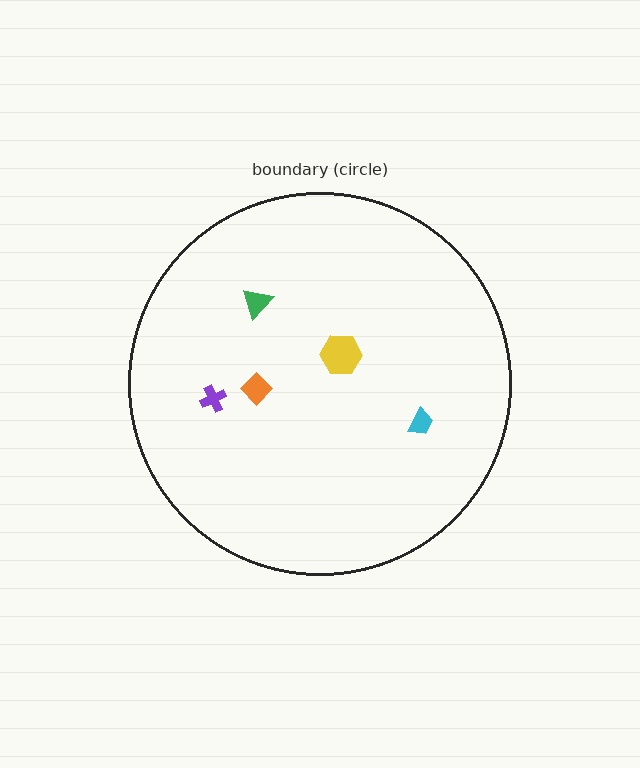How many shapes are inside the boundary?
5 inside, 0 outside.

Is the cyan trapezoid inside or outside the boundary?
Inside.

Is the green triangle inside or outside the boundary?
Inside.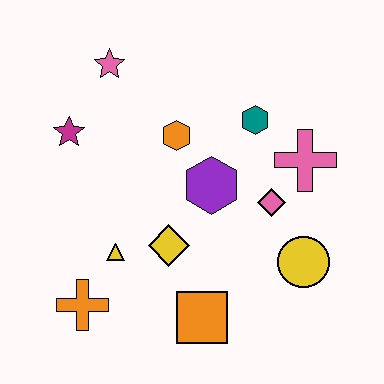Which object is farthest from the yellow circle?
The pink star is farthest from the yellow circle.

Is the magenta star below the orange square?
No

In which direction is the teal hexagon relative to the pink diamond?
The teal hexagon is above the pink diamond.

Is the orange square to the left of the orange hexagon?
No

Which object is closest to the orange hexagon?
The purple hexagon is closest to the orange hexagon.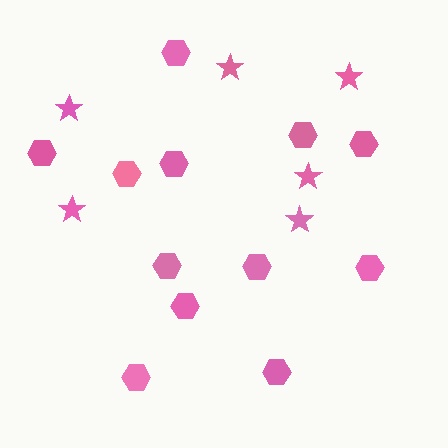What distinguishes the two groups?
There are 2 groups: one group of hexagons (12) and one group of stars (6).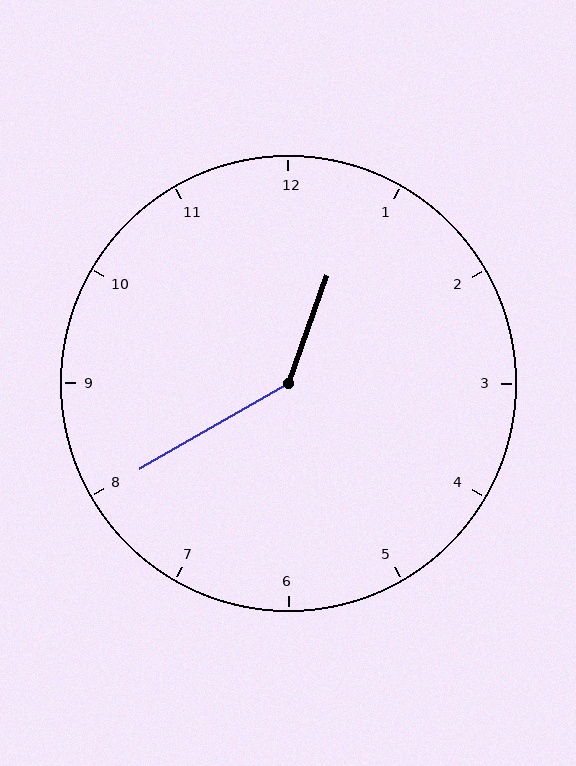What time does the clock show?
12:40.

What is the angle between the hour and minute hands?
Approximately 140 degrees.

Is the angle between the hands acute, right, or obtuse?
It is obtuse.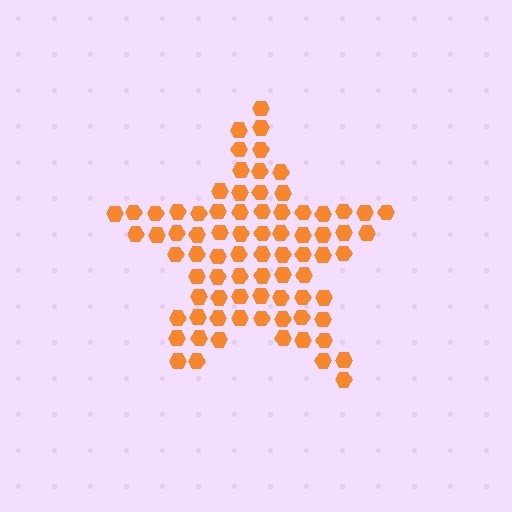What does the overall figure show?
The overall figure shows a star.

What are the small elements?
The small elements are hexagons.